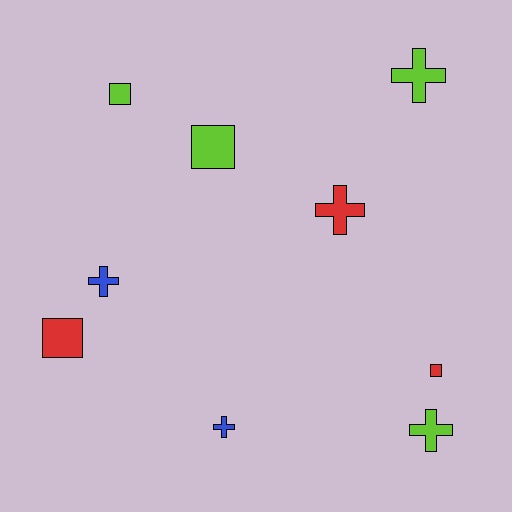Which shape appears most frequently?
Cross, with 5 objects.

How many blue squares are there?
There are no blue squares.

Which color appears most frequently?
Lime, with 4 objects.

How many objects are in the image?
There are 9 objects.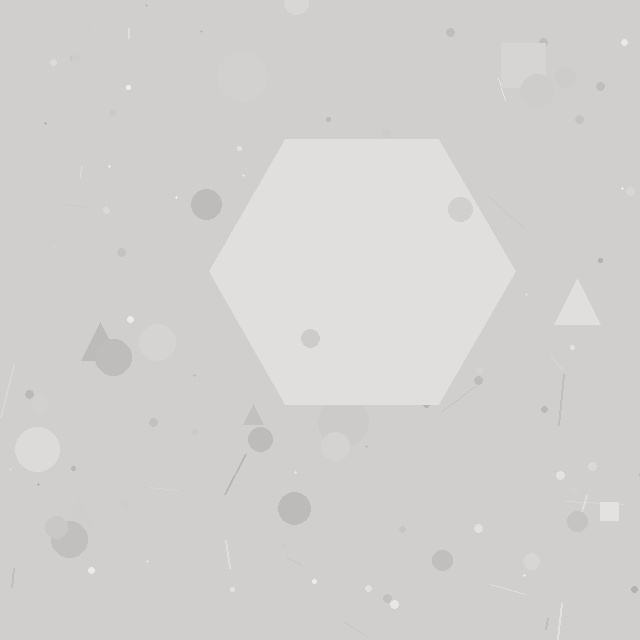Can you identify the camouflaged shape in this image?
The camouflaged shape is a hexagon.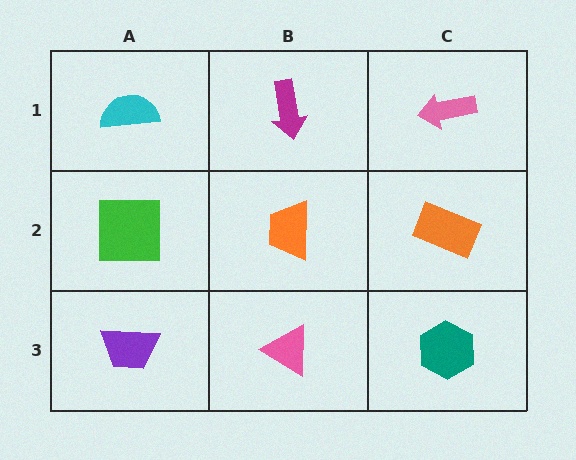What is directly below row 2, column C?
A teal hexagon.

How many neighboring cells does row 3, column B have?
3.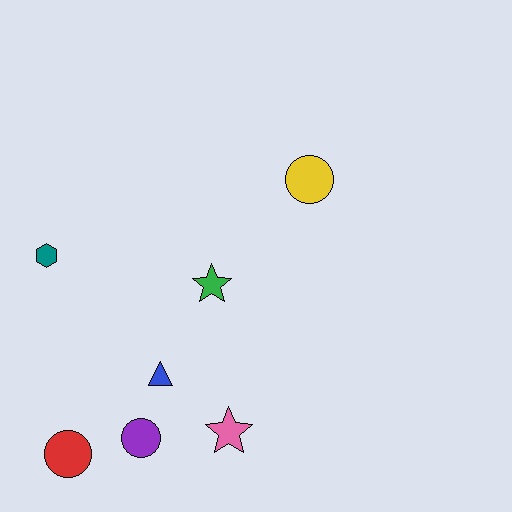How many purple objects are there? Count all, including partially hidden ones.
There is 1 purple object.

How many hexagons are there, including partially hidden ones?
There is 1 hexagon.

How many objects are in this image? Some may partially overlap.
There are 7 objects.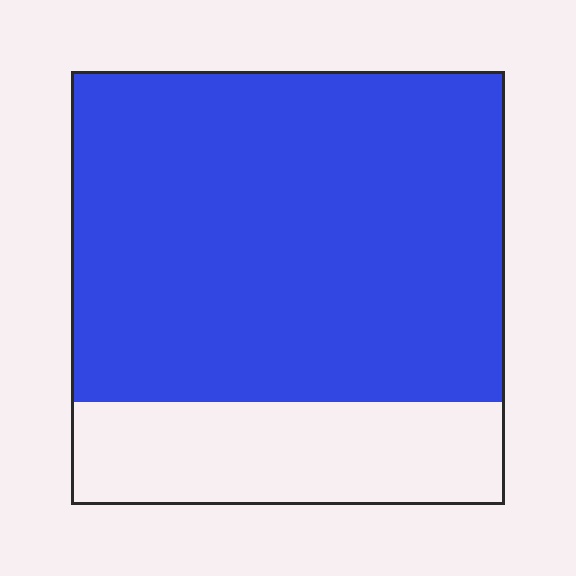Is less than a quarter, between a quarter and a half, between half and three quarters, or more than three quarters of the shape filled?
More than three quarters.